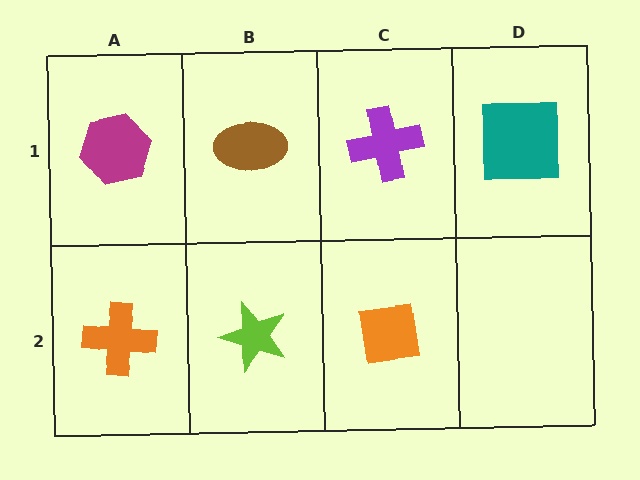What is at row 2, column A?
An orange cross.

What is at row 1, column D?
A teal square.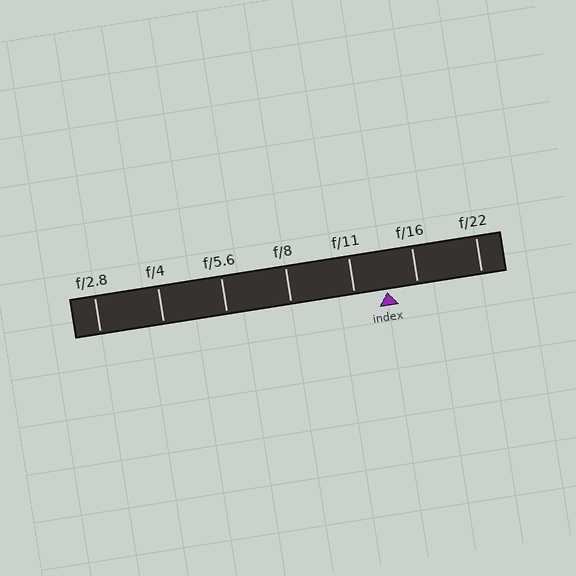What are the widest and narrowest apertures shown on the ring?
The widest aperture shown is f/2.8 and the narrowest is f/22.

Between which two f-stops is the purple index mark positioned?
The index mark is between f/11 and f/16.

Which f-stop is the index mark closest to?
The index mark is closest to f/16.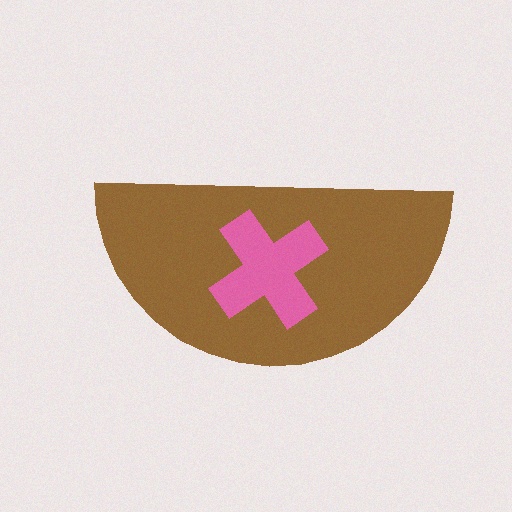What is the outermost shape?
The brown semicircle.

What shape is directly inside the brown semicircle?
The pink cross.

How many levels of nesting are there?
2.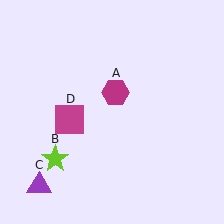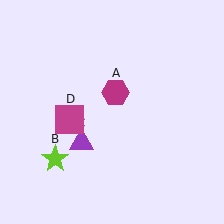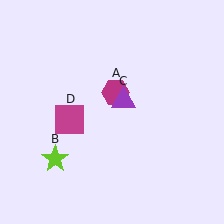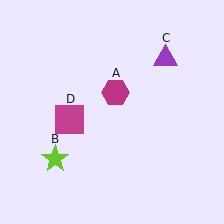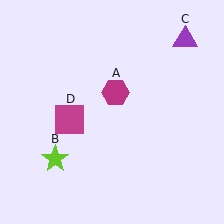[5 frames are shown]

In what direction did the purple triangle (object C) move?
The purple triangle (object C) moved up and to the right.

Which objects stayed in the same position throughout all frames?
Magenta hexagon (object A) and lime star (object B) and magenta square (object D) remained stationary.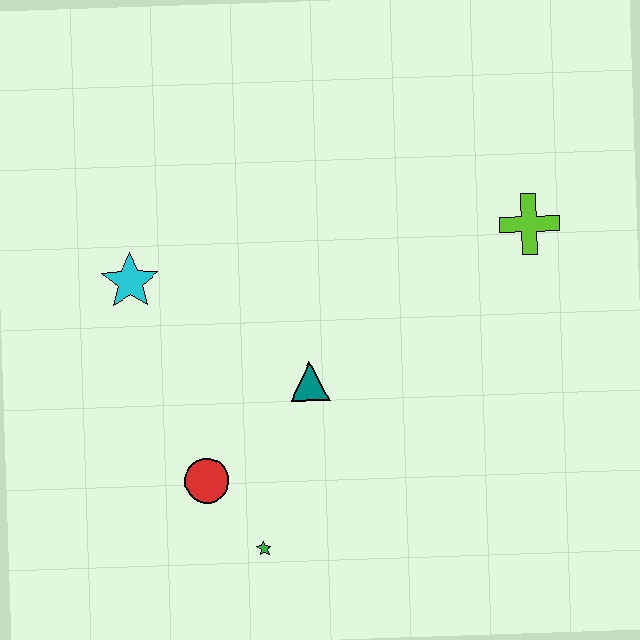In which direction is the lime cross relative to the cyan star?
The lime cross is to the right of the cyan star.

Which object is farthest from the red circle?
The lime cross is farthest from the red circle.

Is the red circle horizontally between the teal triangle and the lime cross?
No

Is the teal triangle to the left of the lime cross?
Yes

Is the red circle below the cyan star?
Yes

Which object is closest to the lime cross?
The teal triangle is closest to the lime cross.